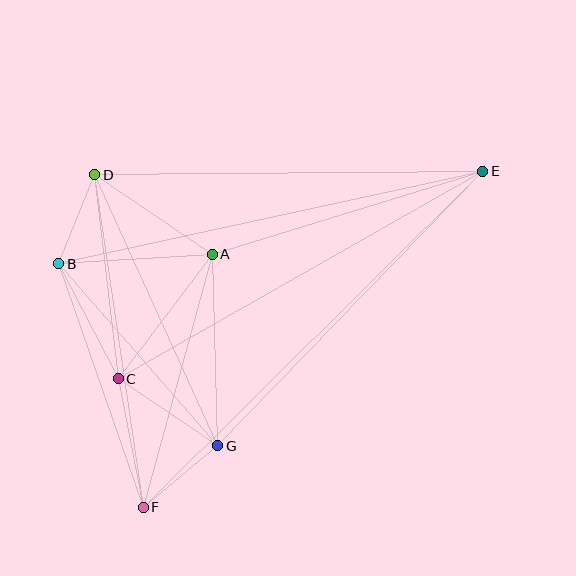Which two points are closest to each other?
Points B and D are closest to each other.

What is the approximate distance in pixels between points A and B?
The distance between A and B is approximately 154 pixels.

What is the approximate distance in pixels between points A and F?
The distance between A and F is approximately 262 pixels.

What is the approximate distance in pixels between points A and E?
The distance between A and E is approximately 283 pixels.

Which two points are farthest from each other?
Points E and F are farthest from each other.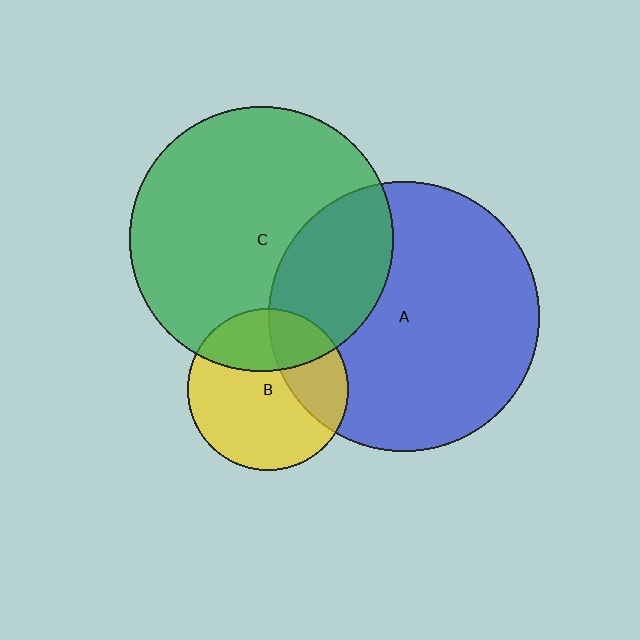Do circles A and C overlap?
Yes.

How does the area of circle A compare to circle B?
Approximately 2.8 times.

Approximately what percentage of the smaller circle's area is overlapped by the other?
Approximately 30%.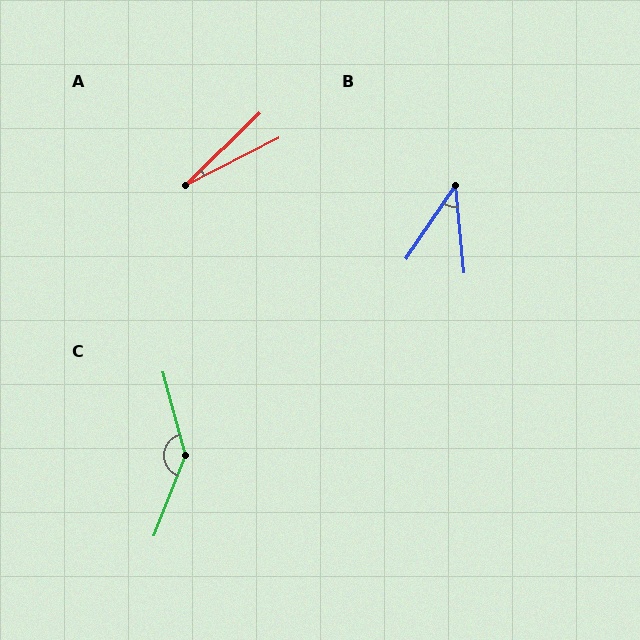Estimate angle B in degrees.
Approximately 39 degrees.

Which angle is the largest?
C, at approximately 144 degrees.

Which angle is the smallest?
A, at approximately 17 degrees.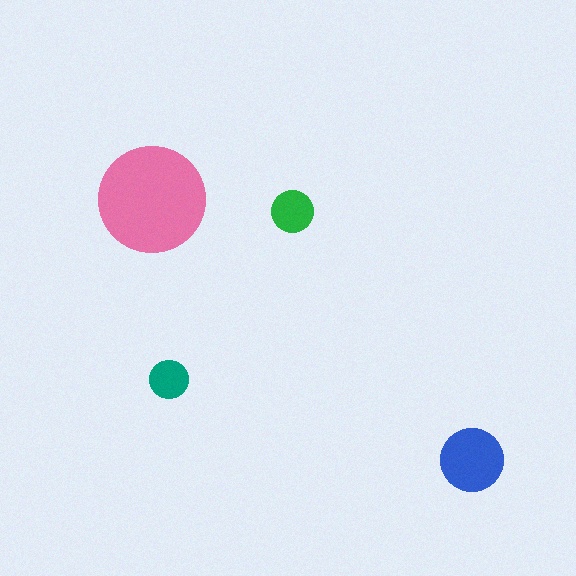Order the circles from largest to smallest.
the pink one, the blue one, the green one, the teal one.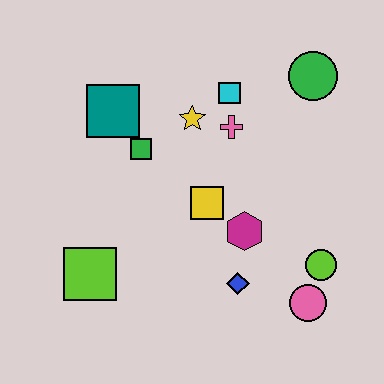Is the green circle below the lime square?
No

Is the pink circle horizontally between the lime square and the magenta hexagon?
No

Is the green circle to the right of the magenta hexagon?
Yes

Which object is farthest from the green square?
The pink circle is farthest from the green square.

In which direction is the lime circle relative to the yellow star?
The lime circle is below the yellow star.